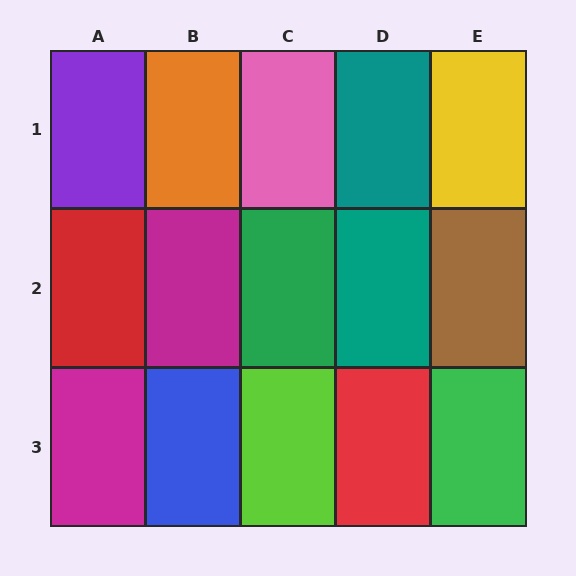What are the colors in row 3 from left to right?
Magenta, blue, lime, red, green.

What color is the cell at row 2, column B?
Magenta.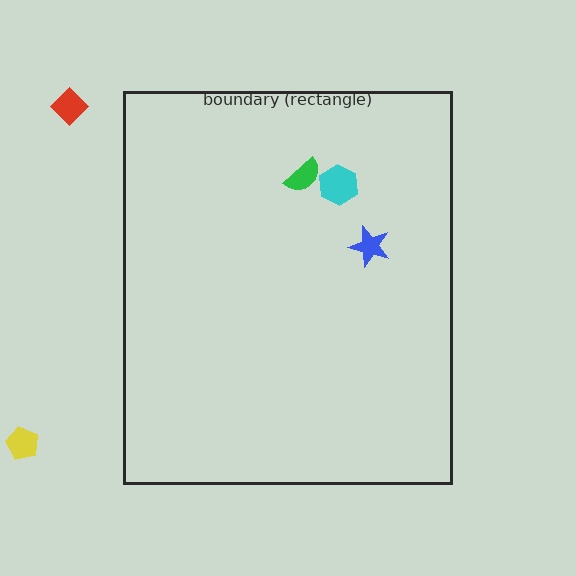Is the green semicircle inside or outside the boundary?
Inside.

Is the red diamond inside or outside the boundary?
Outside.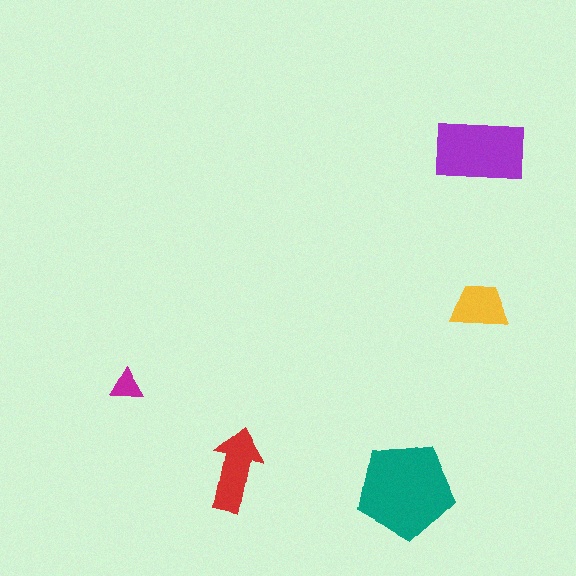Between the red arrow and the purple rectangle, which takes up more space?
The purple rectangle.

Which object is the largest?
The teal pentagon.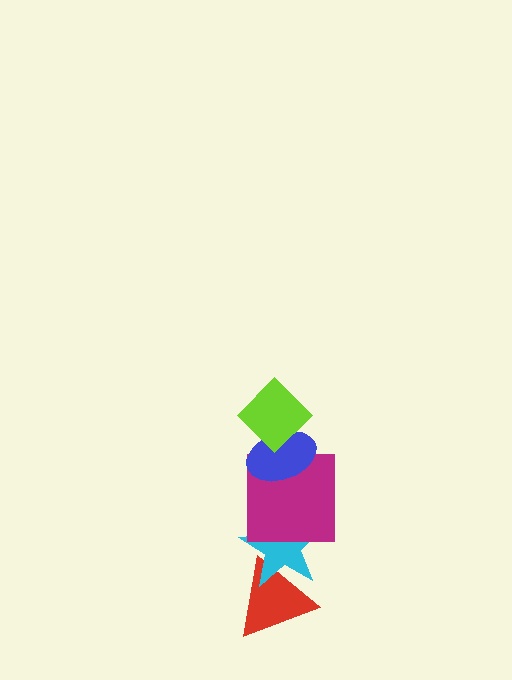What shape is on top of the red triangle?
The cyan star is on top of the red triangle.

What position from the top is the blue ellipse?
The blue ellipse is 2nd from the top.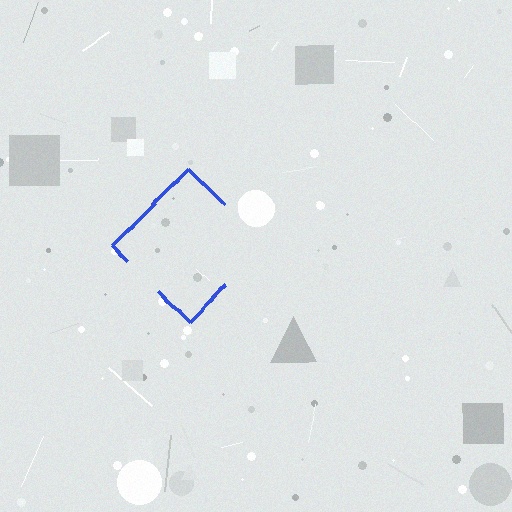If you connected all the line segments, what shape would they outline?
They would outline a diamond.